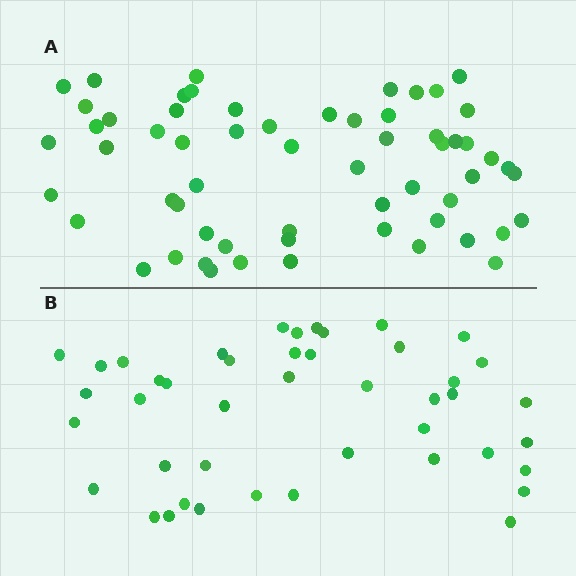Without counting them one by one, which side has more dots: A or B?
Region A (the top region) has more dots.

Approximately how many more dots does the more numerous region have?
Region A has approximately 15 more dots than region B.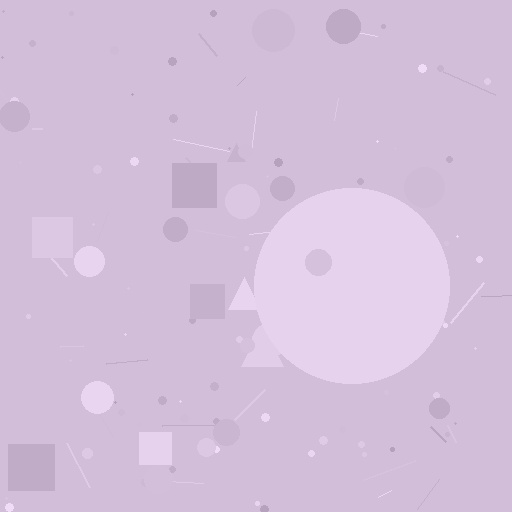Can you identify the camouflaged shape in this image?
The camouflaged shape is a circle.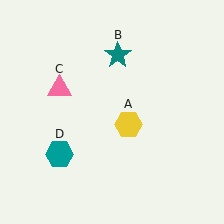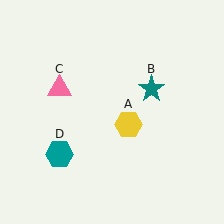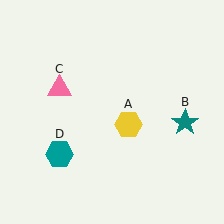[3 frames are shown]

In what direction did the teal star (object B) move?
The teal star (object B) moved down and to the right.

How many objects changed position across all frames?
1 object changed position: teal star (object B).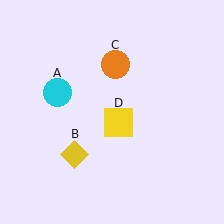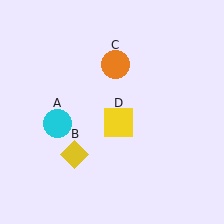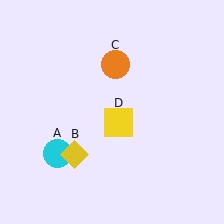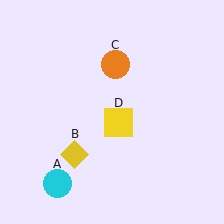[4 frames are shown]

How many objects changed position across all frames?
1 object changed position: cyan circle (object A).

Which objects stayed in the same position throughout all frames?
Yellow diamond (object B) and orange circle (object C) and yellow square (object D) remained stationary.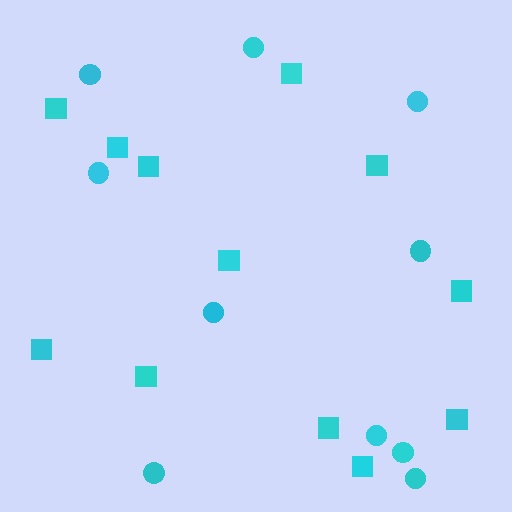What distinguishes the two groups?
There are 2 groups: one group of circles (10) and one group of squares (12).